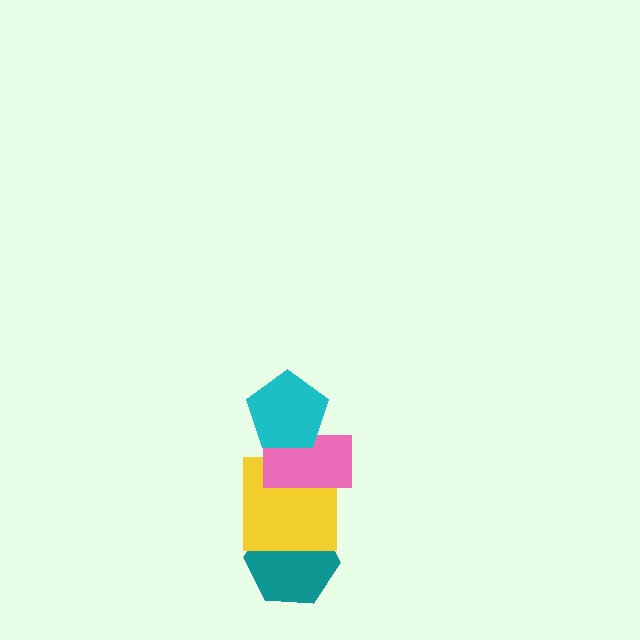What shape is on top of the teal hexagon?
The yellow square is on top of the teal hexagon.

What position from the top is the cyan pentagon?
The cyan pentagon is 1st from the top.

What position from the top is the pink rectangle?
The pink rectangle is 2nd from the top.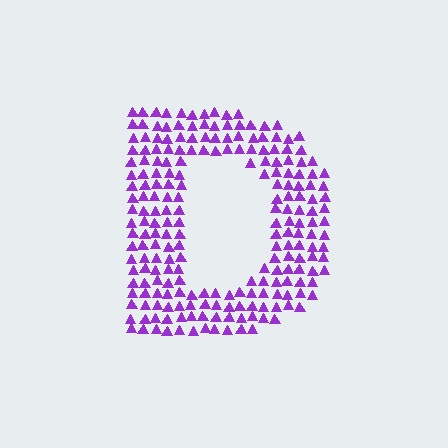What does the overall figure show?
The overall figure shows the letter D.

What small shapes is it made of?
It is made of small triangles.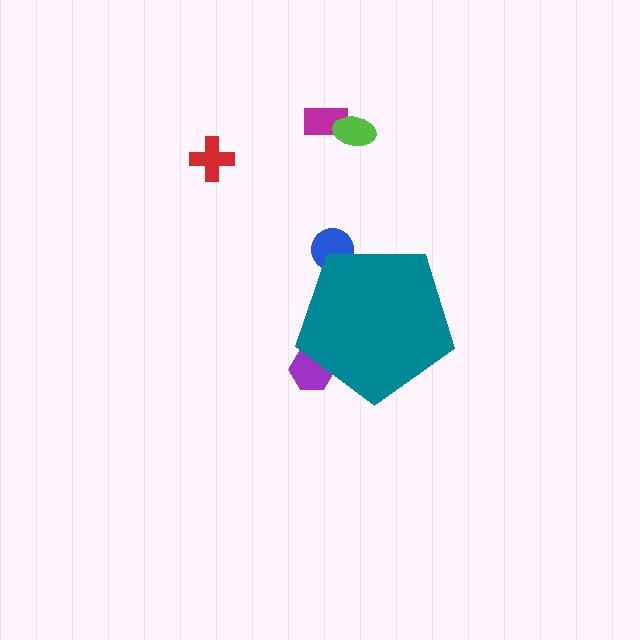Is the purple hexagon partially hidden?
Yes, the purple hexagon is partially hidden behind the teal pentagon.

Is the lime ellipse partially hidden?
No, the lime ellipse is fully visible.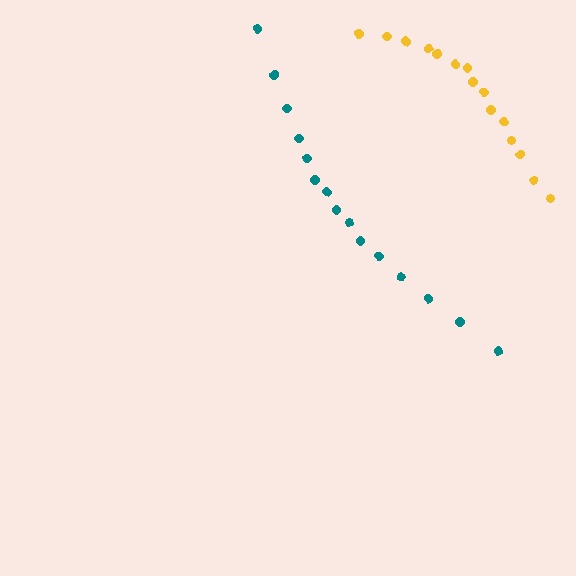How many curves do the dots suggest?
There are 2 distinct paths.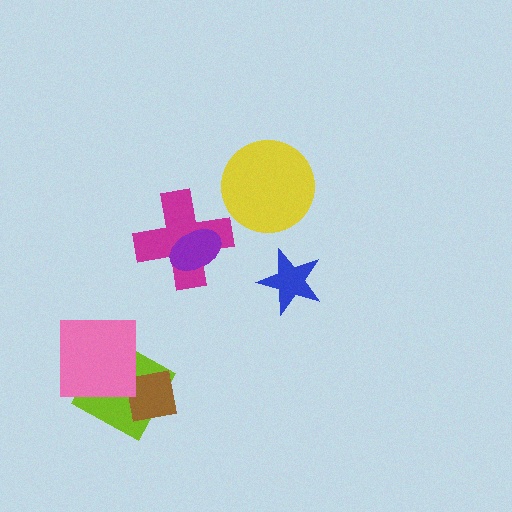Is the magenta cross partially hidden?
Yes, it is partially covered by another shape.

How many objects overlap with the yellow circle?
0 objects overlap with the yellow circle.